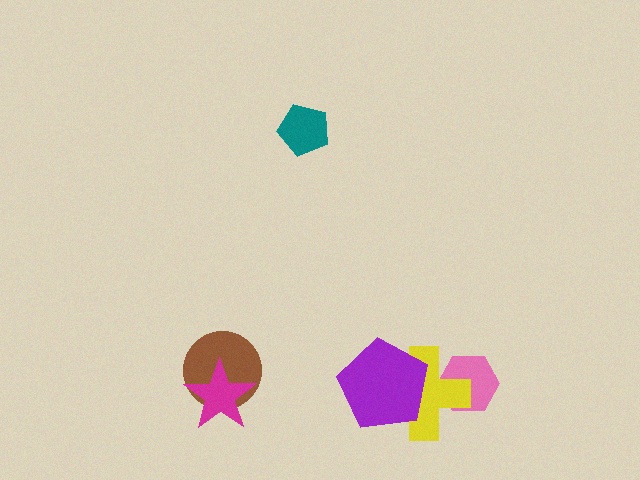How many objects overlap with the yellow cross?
2 objects overlap with the yellow cross.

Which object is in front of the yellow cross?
The purple pentagon is in front of the yellow cross.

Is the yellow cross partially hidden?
Yes, it is partially covered by another shape.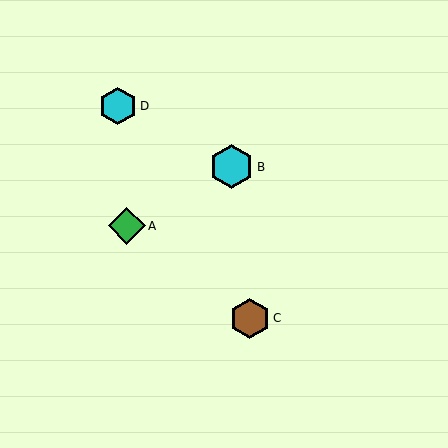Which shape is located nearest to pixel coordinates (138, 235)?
The green diamond (labeled A) at (127, 226) is nearest to that location.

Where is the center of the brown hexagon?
The center of the brown hexagon is at (250, 318).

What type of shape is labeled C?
Shape C is a brown hexagon.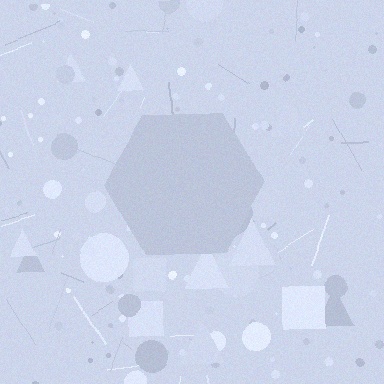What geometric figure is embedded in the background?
A hexagon is embedded in the background.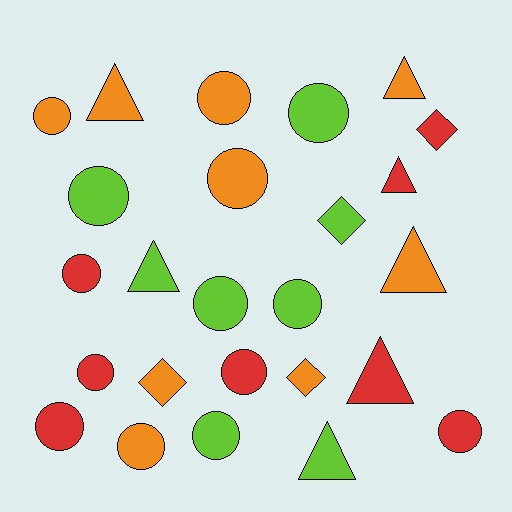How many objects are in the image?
There are 25 objects.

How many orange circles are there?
There are 4 orange circles.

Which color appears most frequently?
Orange, with 9 objects.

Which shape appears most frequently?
Circle, with 14 objects.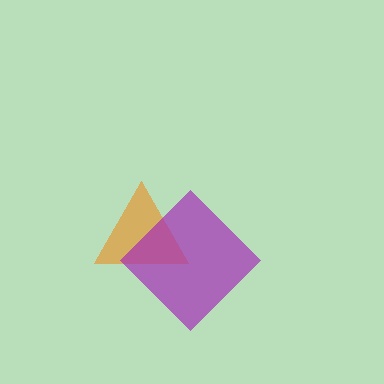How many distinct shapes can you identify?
There are 2 distinct shapes: an orange triangle, a purple diamond.